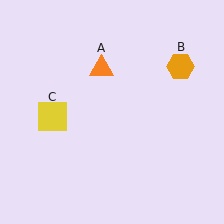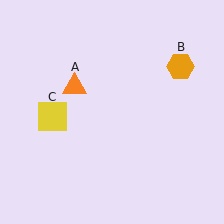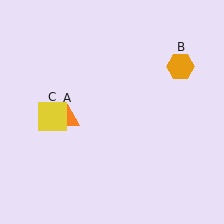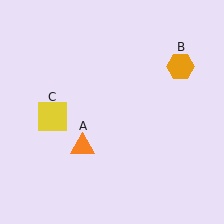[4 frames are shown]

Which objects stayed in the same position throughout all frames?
Orange hexagon (object B) and yellow square (object C) remained stationary.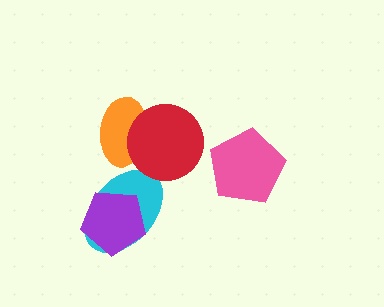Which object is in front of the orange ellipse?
The red circle is in front of the orange ellipse.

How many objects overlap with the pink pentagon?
0 objects overlap with the pink pentagon.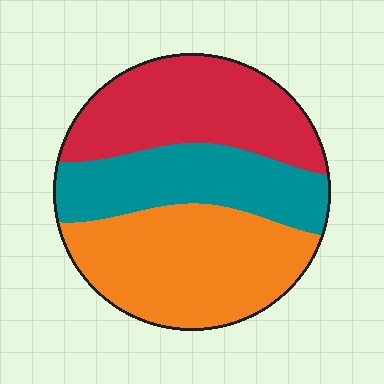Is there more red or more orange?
Orange.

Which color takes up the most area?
Orange, at roughly 40%.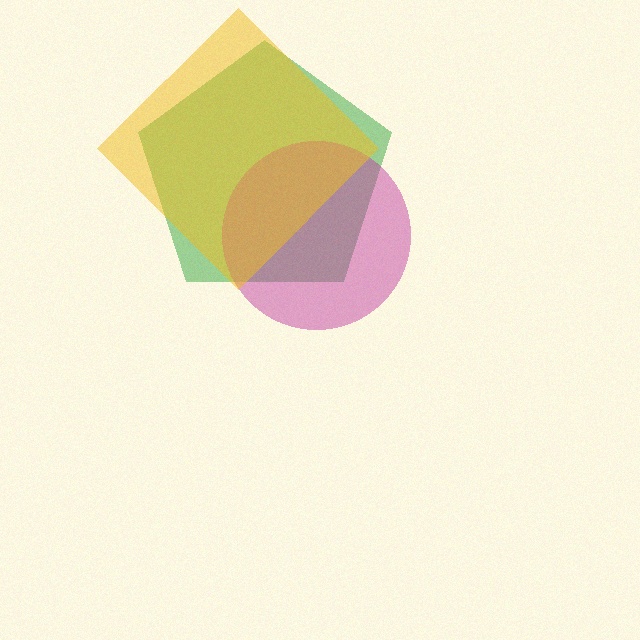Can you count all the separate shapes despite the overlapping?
Yes, there are 3 separate shapes.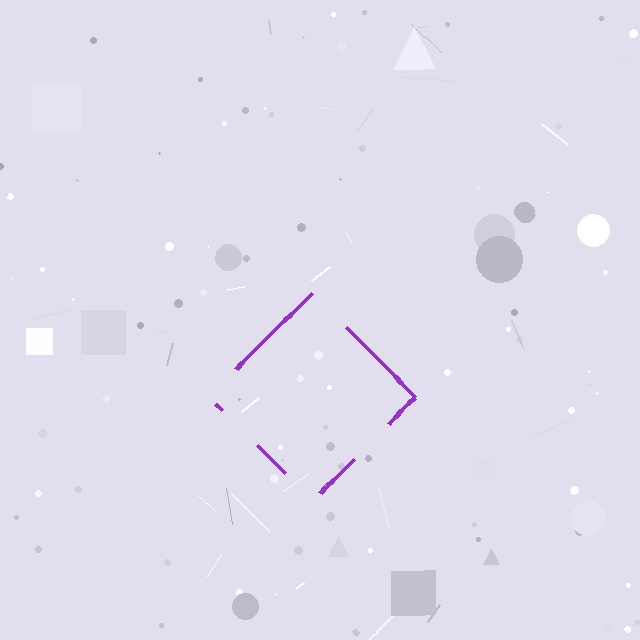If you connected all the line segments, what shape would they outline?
They would outline a diamond.